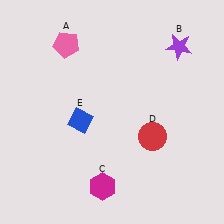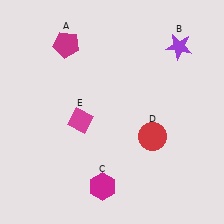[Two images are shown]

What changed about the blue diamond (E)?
In Image 1, E is blue. In Image 2, it changed to magenta.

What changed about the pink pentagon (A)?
In Image 1, A is pink. In Image 2, it changed to magenta.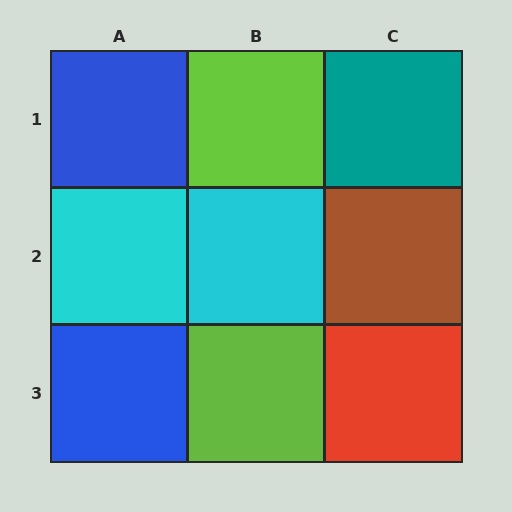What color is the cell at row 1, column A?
Blue.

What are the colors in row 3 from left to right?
Blue, lime, red.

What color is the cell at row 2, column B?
Cyan.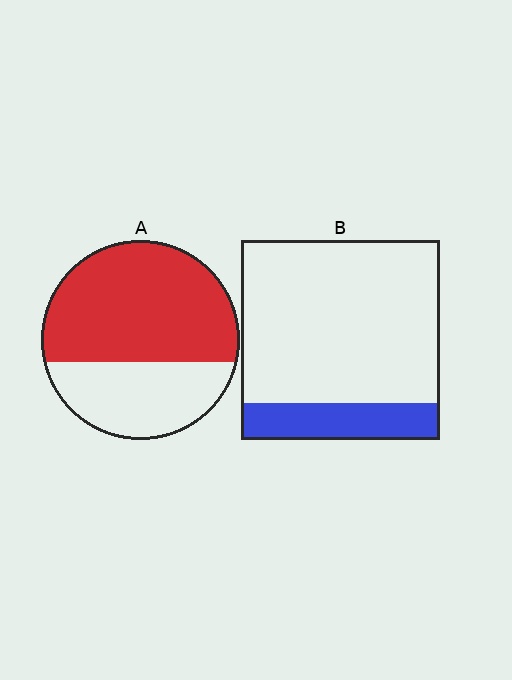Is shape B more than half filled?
No.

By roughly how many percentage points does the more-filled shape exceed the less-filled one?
By roughly 45 percentage points (A over B).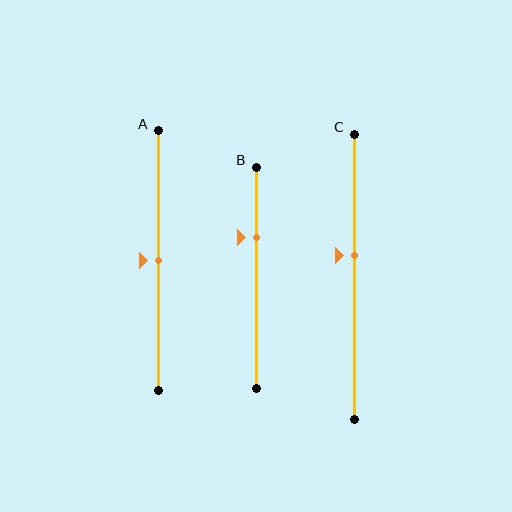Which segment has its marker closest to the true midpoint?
Segment A has its marker closest to the true midpoint.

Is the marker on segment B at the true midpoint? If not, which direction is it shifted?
No, the marker on segment B is shifted upward by about 18% of the segment length.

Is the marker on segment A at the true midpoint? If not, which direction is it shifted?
Yes, the marker on segment A is at the true midpoint.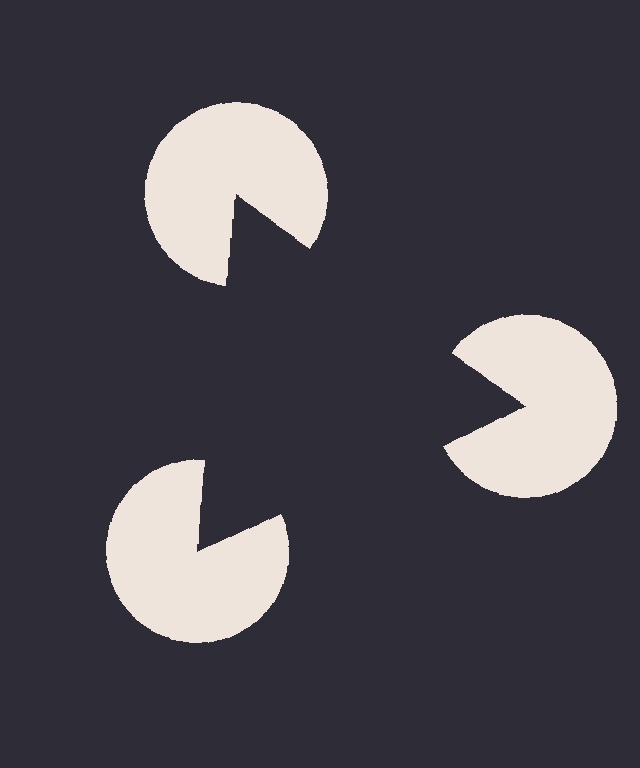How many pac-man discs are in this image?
There are 3 — one at each vertex of the illusory triangle.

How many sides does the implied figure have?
3 sides.